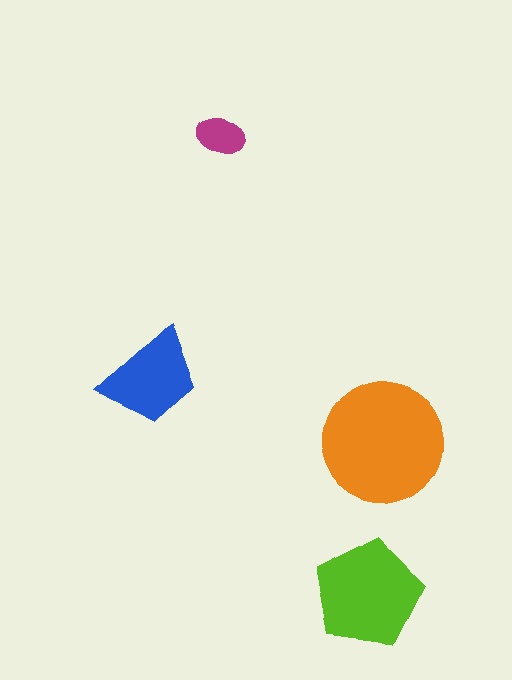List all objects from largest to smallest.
The orange circle, the lime pentagon, the blue trapezoid, the magenta ellipse.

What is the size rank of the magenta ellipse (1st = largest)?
4th.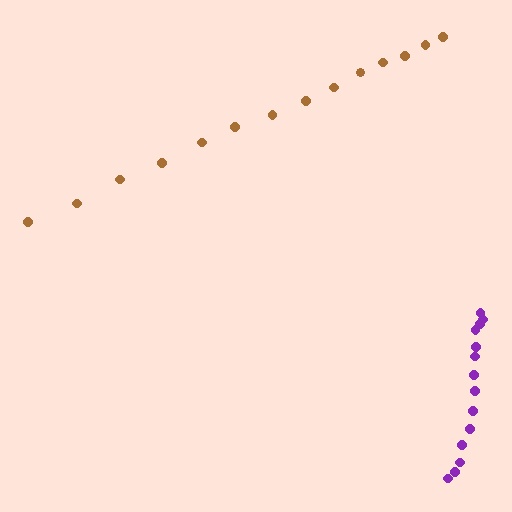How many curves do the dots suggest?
There are 2 distinct paths.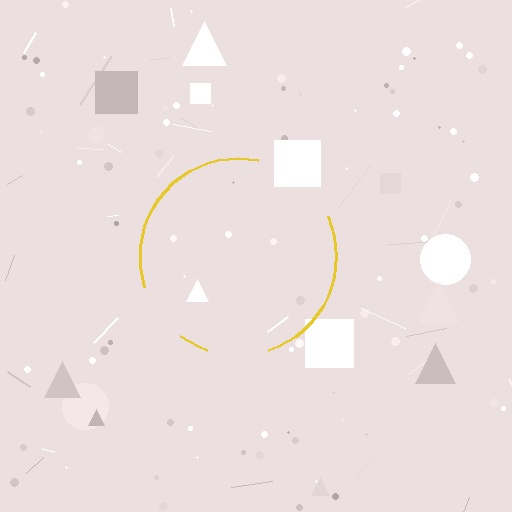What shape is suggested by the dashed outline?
The dashed outline suggests a circle.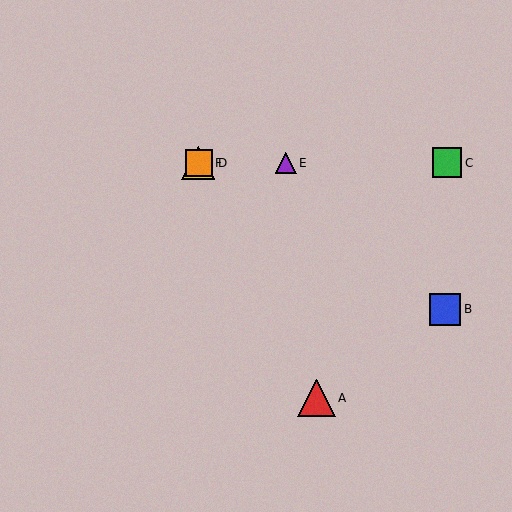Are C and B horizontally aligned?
No, C is at y≈163 and B is at y≈309.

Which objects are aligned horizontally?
Objects C, D, E, F are aligned horizontally.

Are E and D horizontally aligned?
Yes, both are at y≈163.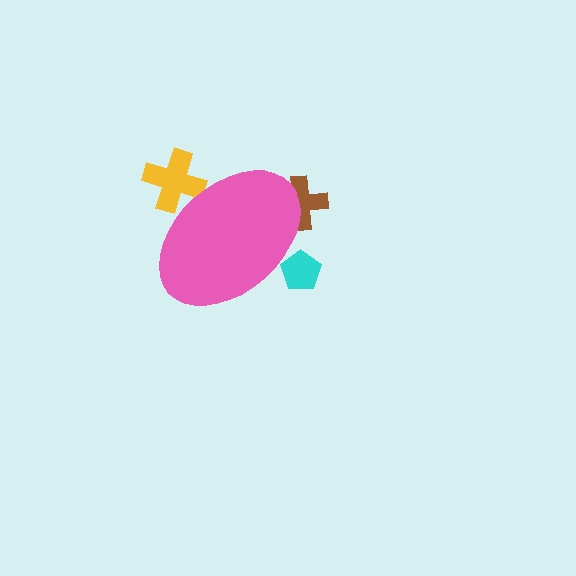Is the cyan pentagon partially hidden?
Yes, the cyan pentagon is partially hidden behind the pink ellipse.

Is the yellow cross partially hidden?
Yes, the yellow cross is partially hidden behind the pink ellipse.